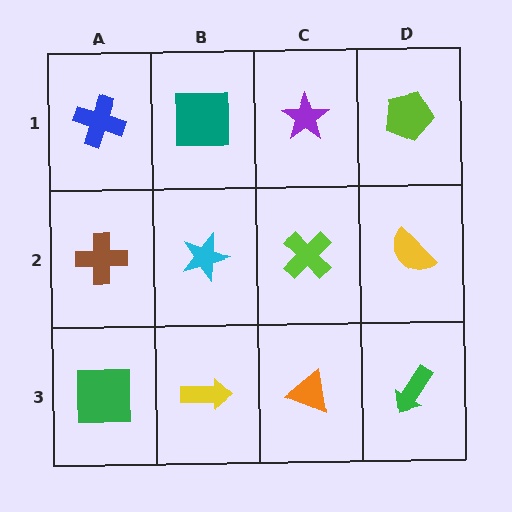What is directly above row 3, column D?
A yellow semicircle.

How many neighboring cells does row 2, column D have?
3.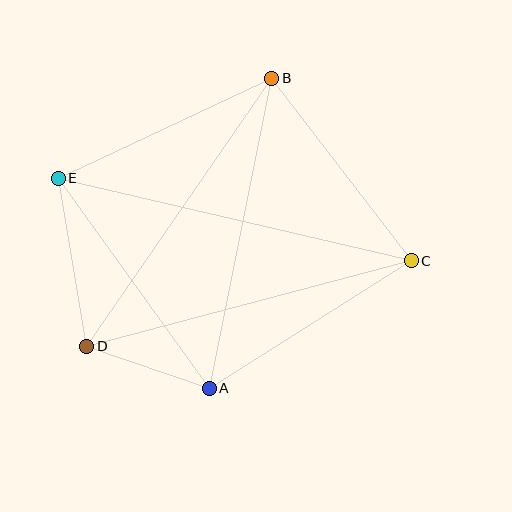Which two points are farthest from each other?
Points C and E are farthest from each other.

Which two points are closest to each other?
Points A and D are closest to each other.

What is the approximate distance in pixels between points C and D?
The distance between C and D is approximately 336 pixels.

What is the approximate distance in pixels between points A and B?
The distance between A and B is approximately 316 pixels.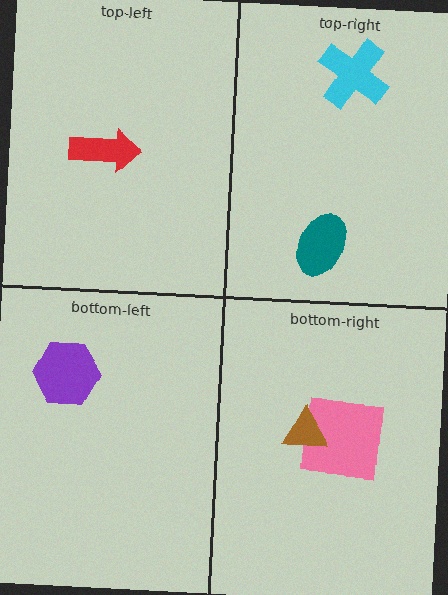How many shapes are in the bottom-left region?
1.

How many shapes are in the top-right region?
2.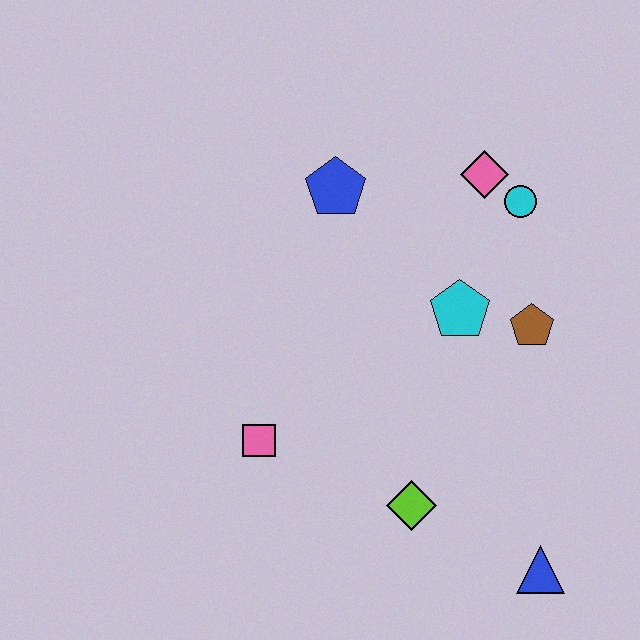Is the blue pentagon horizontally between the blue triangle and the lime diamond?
No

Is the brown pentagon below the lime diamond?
No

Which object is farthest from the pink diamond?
The blue triangle is farthest from the pink diamond.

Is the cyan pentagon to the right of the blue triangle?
No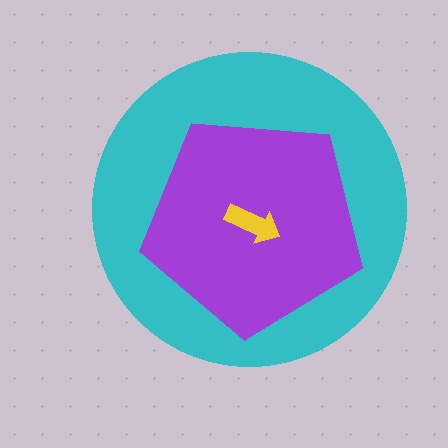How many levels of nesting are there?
3.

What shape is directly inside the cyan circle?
The purple pentagon.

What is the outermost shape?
The cyan circle.